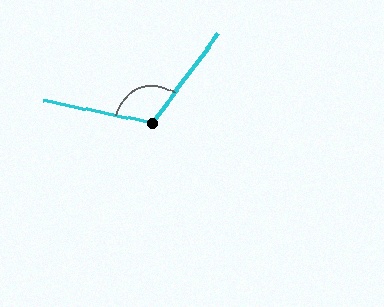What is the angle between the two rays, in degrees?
Approximately 115 degrees.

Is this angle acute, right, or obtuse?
It is obtuse.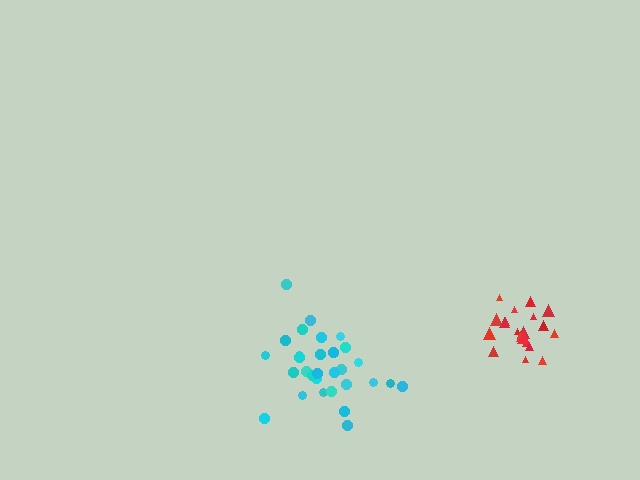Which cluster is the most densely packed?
Red.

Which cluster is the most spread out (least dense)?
Cyan.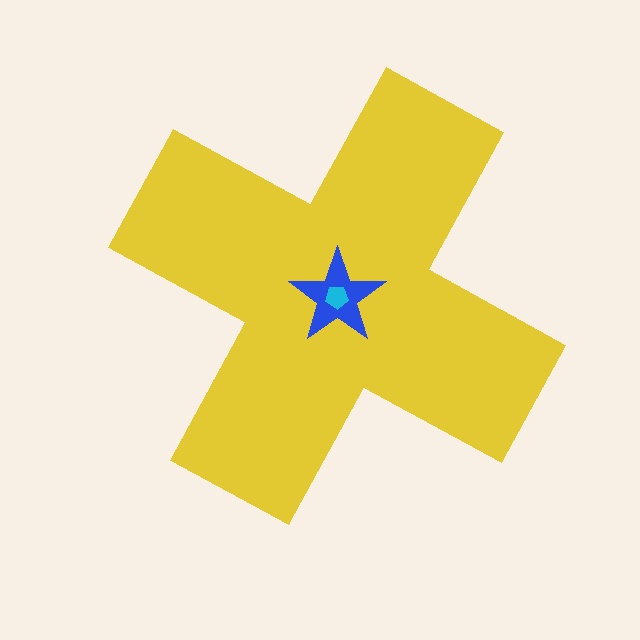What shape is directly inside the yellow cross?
The blue star.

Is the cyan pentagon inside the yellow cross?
Yes.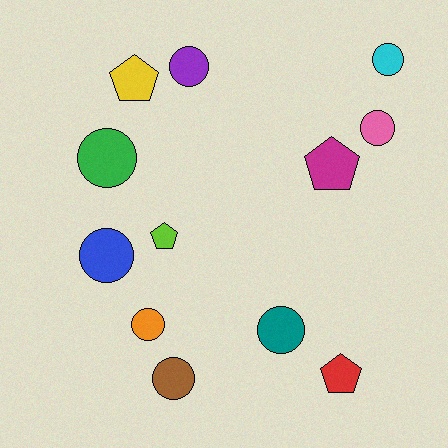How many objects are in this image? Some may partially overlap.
There are 12 objects.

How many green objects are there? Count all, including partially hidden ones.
There is 1 green object.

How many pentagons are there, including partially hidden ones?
There are 4 pentagons.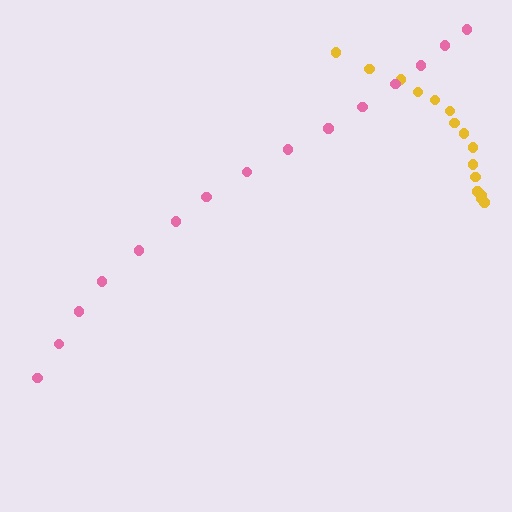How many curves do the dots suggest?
There are 2 distinct paths.